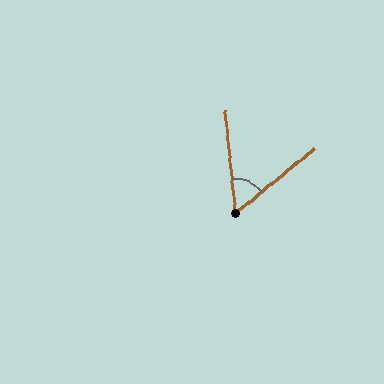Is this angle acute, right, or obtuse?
It is acute.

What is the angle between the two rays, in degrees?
Approximately 57 degrees.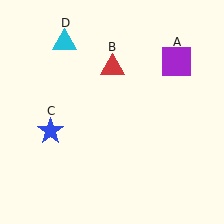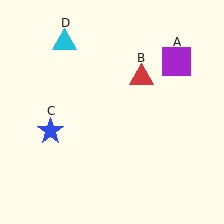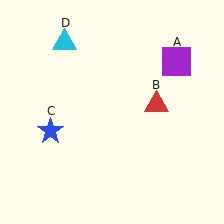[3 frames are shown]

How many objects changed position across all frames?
1 object changed position: red triangle (object B).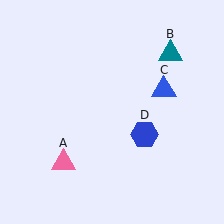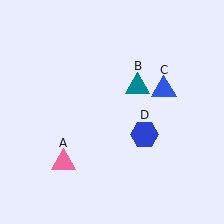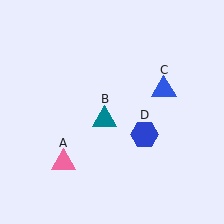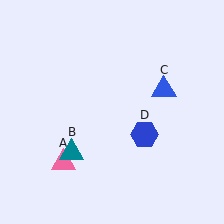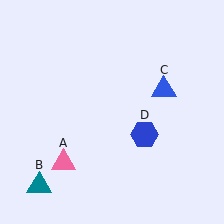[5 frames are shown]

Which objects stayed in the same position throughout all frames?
Pink triangle (object A) and blue triangle (object C) and blue hexagon (object D) remained stationary.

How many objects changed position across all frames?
1 object changed position: teal triangle (object B).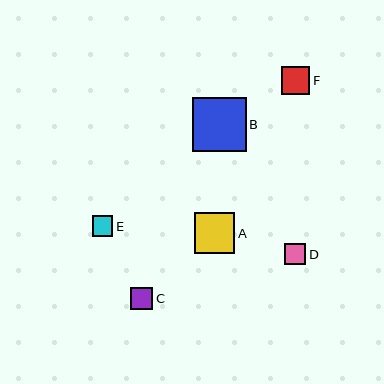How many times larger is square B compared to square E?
Square B is approximately 2.6 times the size of square E.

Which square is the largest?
Square B is the largest with a size of approximately 54 pixels.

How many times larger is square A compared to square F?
Square A is approximately 1.4 times the size of square F.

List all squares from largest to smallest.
From largest to smallest: B, A, F, C, D, E.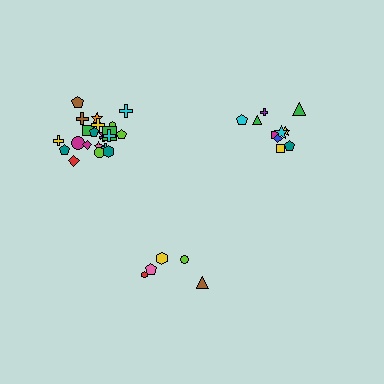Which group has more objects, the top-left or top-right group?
The top-left group.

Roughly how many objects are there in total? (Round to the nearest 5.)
Roughly 35 objects in total.